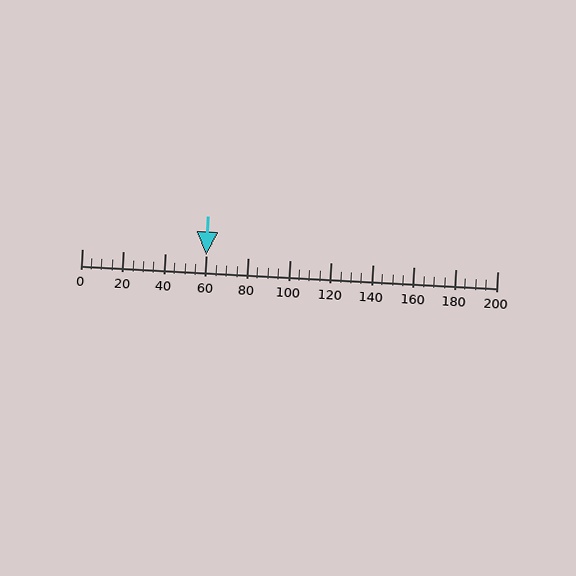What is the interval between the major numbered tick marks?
The major tick marks are spaced 20 units apart.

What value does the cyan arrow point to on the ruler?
The cyan arrow points to approximately 60.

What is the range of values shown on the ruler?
The ruler shows values from 0 to 200.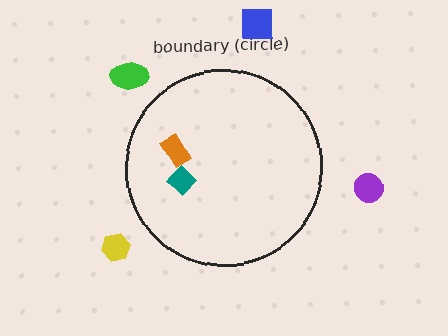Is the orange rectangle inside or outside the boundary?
Inside.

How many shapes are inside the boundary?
2 inside, 4 outside.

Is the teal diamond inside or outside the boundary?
Inside.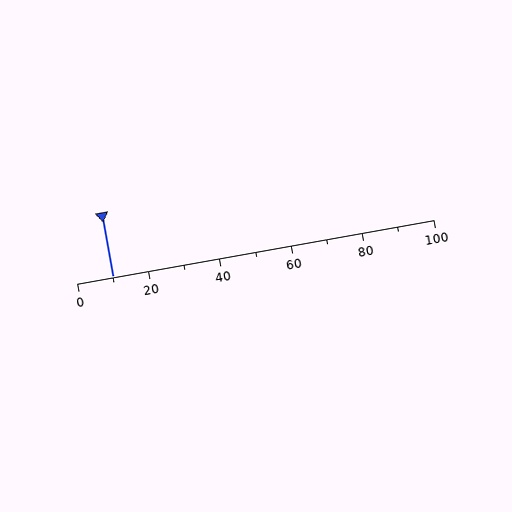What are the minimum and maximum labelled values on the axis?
The axis runs from 0 to 100.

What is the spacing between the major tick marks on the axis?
The major ticks are spaced 20 apart.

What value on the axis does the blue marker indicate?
The marker indicates approximately 10.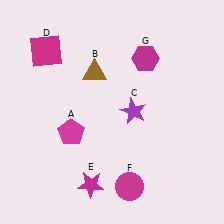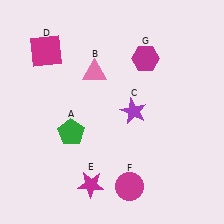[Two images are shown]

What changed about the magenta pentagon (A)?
In Image 1, A is magenta. In Image 2, it changed to green.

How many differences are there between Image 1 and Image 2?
There are 2 differences between the two images.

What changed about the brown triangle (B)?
In Image 1, B is brown. In Image 2, it changed to pink.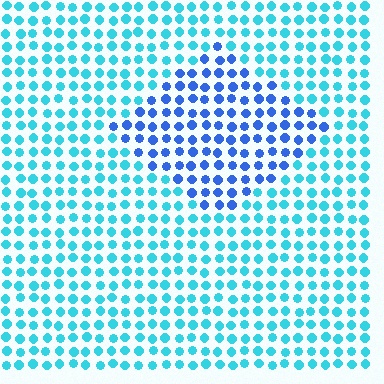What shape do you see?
I see a diamond.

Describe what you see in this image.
The image is filled with small cyan elements in a uniform arrangement. A diamond-shaped region is visible where the elements are tinted to a slightly different hue, forming a subtle color boundary.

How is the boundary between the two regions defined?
The boundary is defined purely by a slight shift in hue (about 38 degrees). Spacing, size, and orientation are identical on both sides.